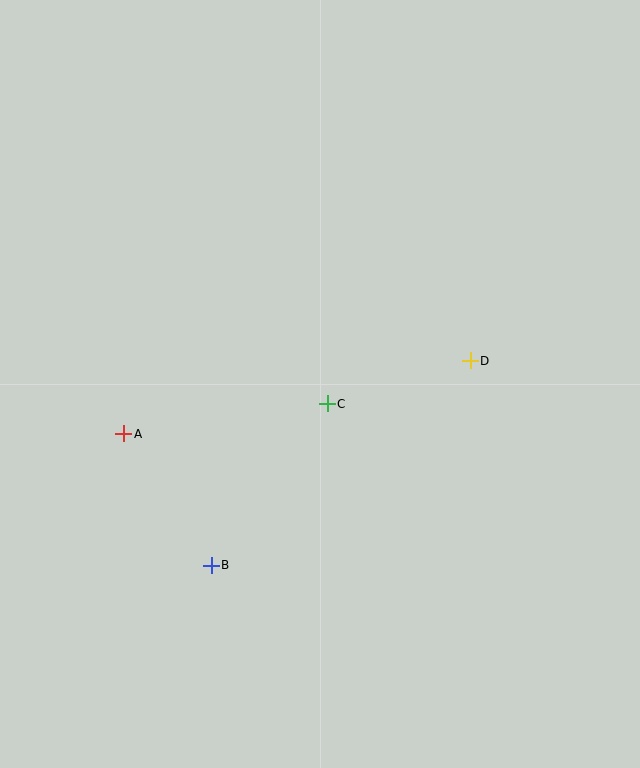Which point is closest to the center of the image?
Point C at (327, 404) is closest to the center.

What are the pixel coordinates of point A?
Point A is at (124, 434).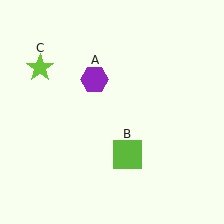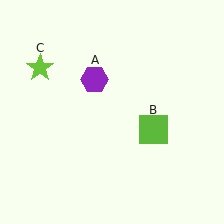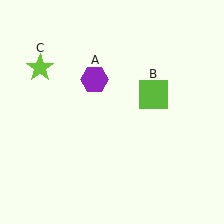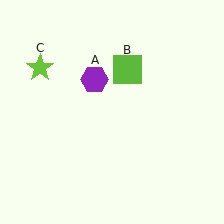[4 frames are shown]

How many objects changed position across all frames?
1 object changed position: lime square (object B).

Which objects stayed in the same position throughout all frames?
Purple hexagon (object A) and lime star (object C) remained stationary.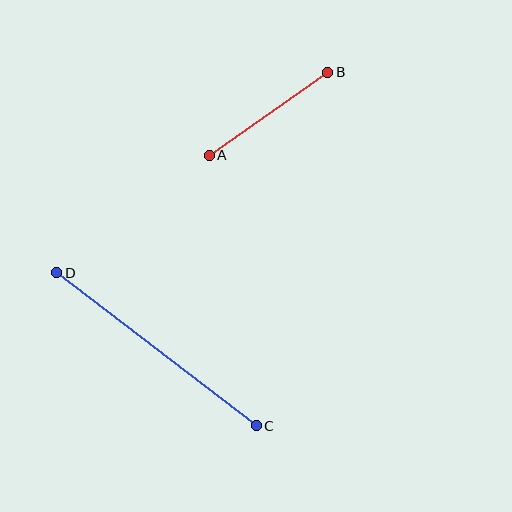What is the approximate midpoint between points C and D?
The midpoint is at approximately (157, 349) pixels.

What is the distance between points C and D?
The distance is approximately 251 pixels.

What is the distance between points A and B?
The distance is approximately 145 pixels.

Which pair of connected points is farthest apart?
Points C and D are farthest apart.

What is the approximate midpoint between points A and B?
The midpoint is at approximately (268, 114) pixels.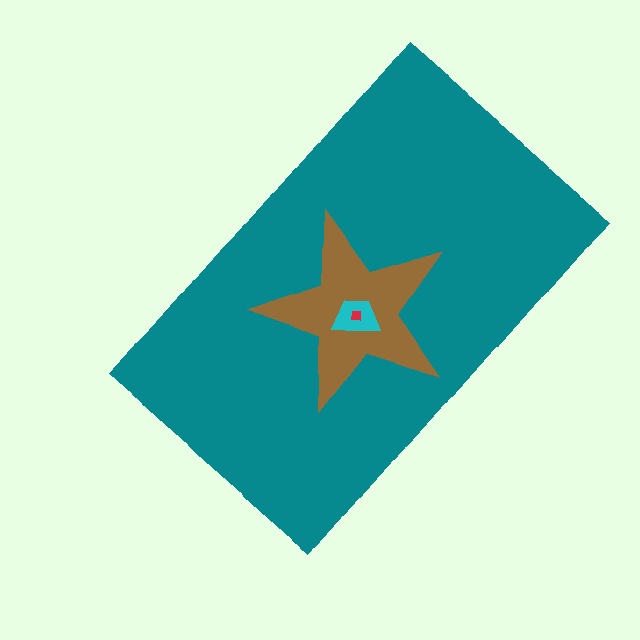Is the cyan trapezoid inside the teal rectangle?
Yes.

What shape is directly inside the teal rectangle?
The brown star.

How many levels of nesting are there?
4.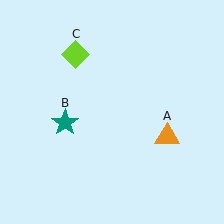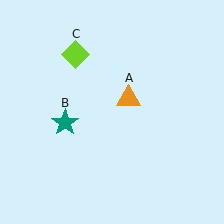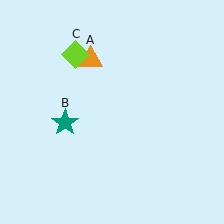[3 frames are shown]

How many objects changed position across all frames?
1 object changed position: orange triangle (object A).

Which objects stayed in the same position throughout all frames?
Teal star (object B) and lime diamond (object C) remained stationary.